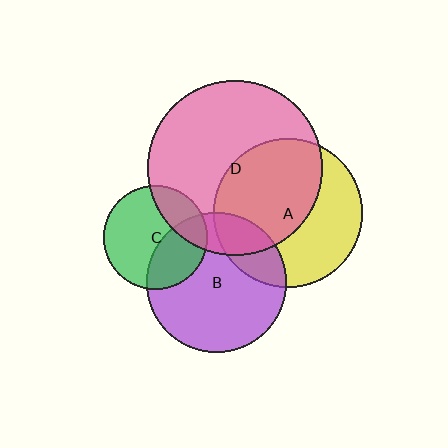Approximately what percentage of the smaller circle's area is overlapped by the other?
Approximately 20%.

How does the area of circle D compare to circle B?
Approximately 1.6 times.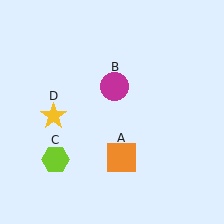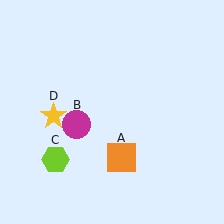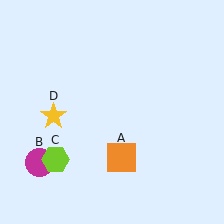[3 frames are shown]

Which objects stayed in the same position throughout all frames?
Orange square (object A) and lime hexagon (object C) and yellow star (object D) remained stationary.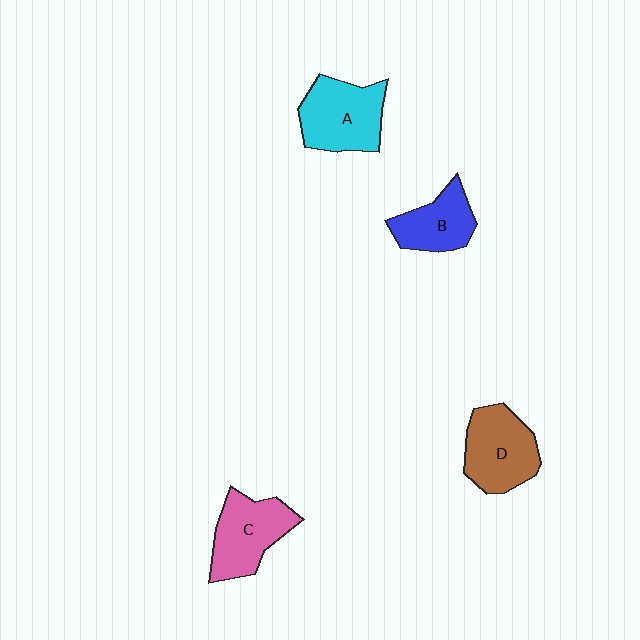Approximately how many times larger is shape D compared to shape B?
Approximately 1.3 times.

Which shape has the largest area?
Shape A (cyan).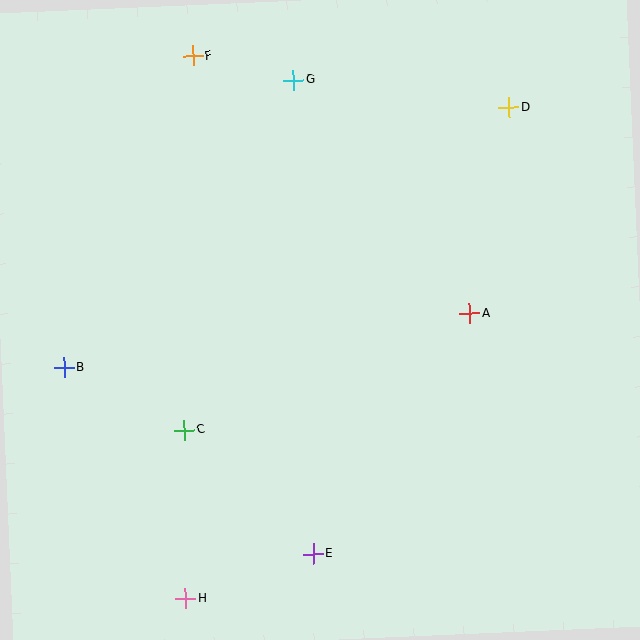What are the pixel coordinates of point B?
Point B is at (64, 368).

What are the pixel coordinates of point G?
Point G is at (294, 80).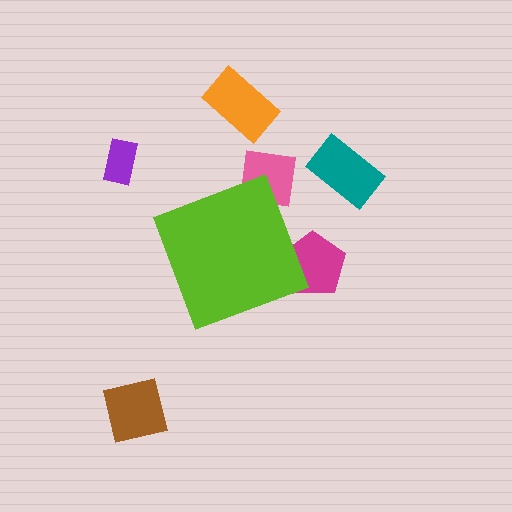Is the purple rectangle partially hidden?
No, the purple rectangle is fully visible.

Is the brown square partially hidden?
No, the brown square is fully visible.